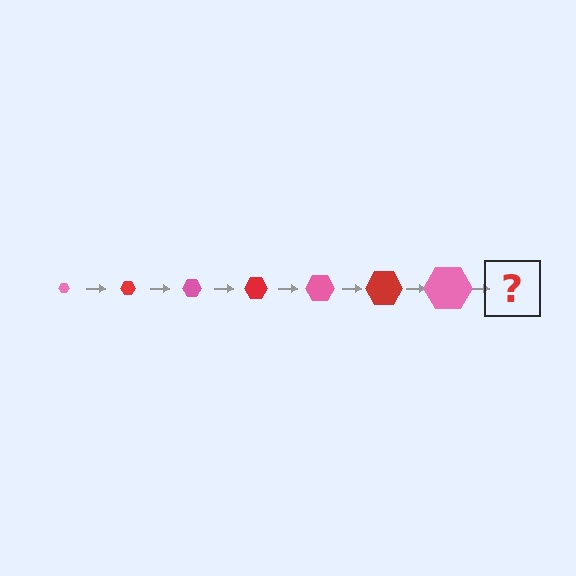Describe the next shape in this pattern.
It should be a red hexagon, larger than the previous one.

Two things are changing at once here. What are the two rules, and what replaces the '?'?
The two rules are that the hexagon grows larger each step and the color cycles through pink and red. The '?' should be a red hexagon, larger than the previous one.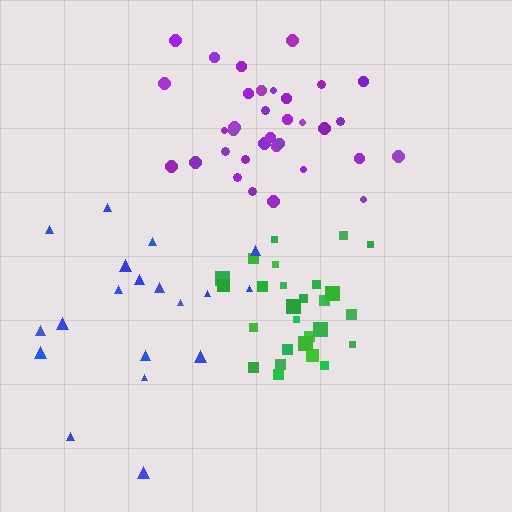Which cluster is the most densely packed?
Green.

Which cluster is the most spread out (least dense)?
Blue.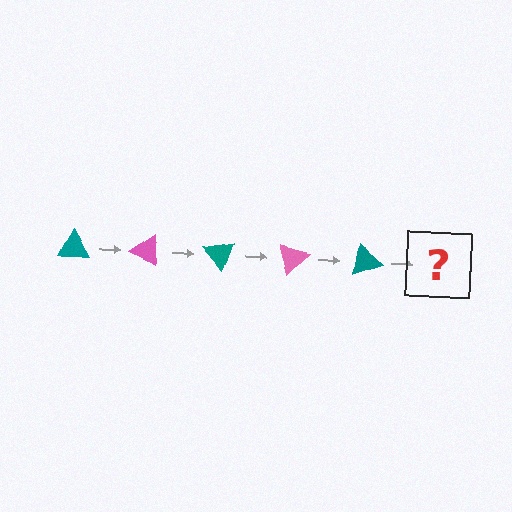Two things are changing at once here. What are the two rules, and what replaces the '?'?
The two rules are that it rotates 25 degrees each step and the color cycles through teal and pink. The '?' should be a pink triangle, rotated 125 degrees from the start.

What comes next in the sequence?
The next element should be a pink triangle, rotated 125 degrees from the start.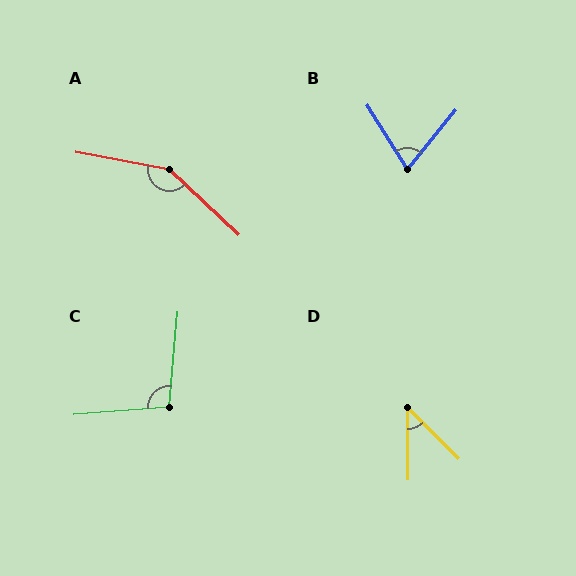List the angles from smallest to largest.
D (45°), B (71°), C (100°), A (147°).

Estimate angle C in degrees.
Approximately 100 degrees.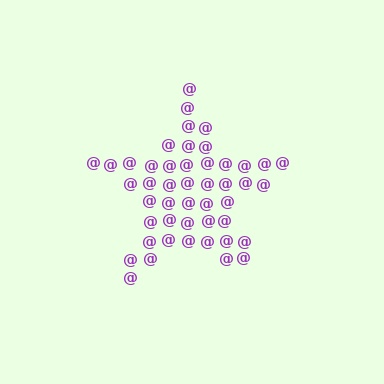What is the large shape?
The large shape is a star.